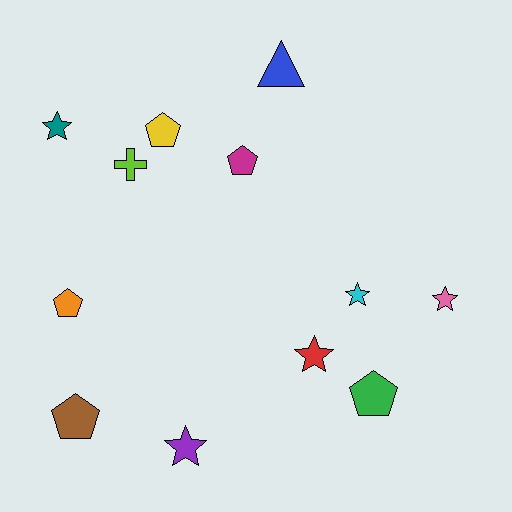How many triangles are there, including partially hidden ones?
There is 1 triangle.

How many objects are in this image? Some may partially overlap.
There are 12 objects.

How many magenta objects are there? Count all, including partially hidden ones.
There is 1 magenta object.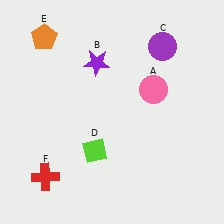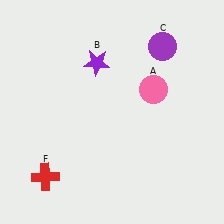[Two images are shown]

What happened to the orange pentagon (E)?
The orange pentagon (E) was removed in Image 2. It was in the top-left area of Image 1.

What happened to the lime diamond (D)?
The lime diamond (D) was removed in Image 2. It was in the bottom-left area of Image 1.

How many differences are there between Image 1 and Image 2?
There are 2 differences between the two images.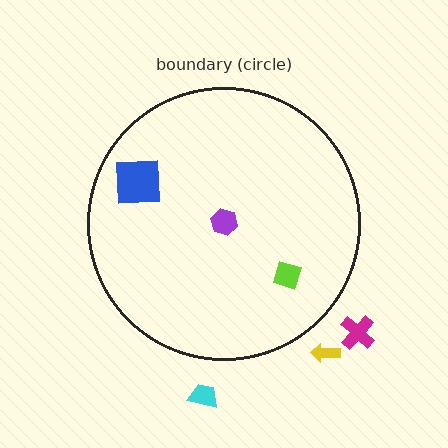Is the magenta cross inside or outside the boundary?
Outside.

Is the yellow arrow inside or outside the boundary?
Outside.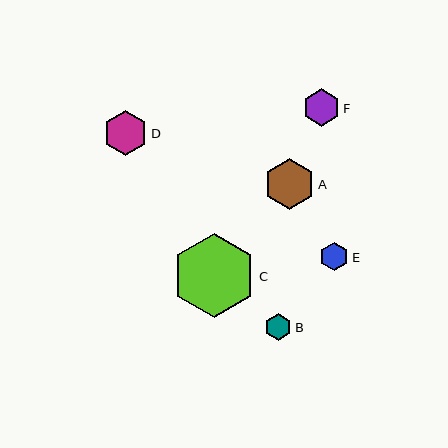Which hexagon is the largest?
Hexagon C is the largest with a size of approximately 84 pixels.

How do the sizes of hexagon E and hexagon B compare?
Hexagon E and hexagon B are approximately the same size.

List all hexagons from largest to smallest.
From largest to smallest: C, A, D, F, E, B.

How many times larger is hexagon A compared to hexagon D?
Hexagon A is approximately 1.1 times the size of hexagon D.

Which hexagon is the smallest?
Hexagon B is the smallest with a size of approximately 27 pixels.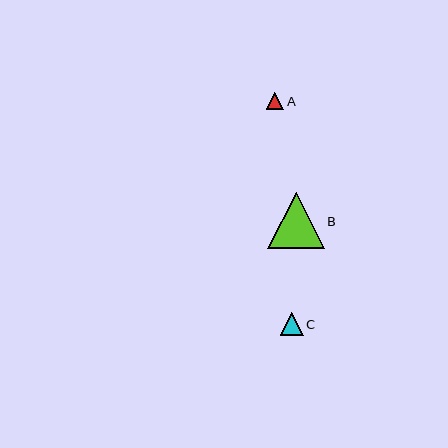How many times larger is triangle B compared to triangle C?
Triangle B is approximately 2.5 times the size of triangle C.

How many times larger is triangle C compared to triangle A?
Triangle C is approximately 1.3 times the size of triangle A.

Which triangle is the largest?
Triangle B is the largest with a size of approximately 57 pixels.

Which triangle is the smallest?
Triangle A is the smallest with a size of approximately 17 pixels.